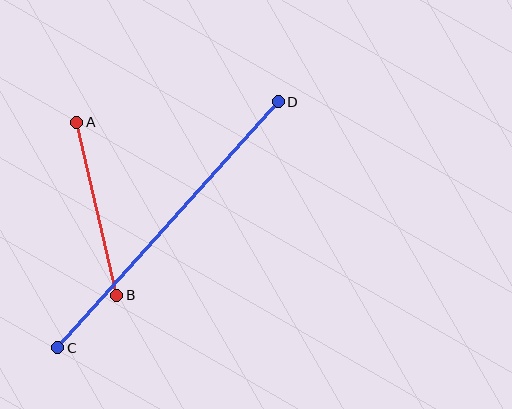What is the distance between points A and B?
The distance is approximately 178 pixels.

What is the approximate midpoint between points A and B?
The midpoint is at approximately (97, 209) pixels.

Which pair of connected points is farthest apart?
Points C and D are farthest apart.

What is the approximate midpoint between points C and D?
The midpoint is at approximately (168, 225) pixels.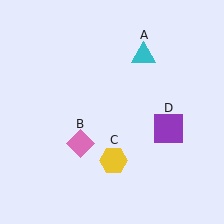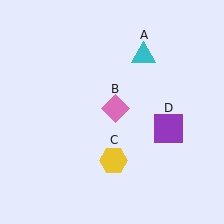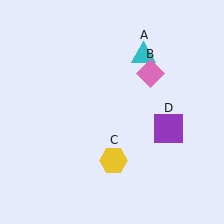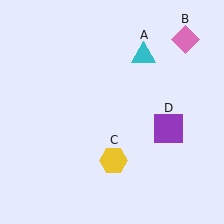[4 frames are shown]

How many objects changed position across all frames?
1 object changed position: pink diamond (object B).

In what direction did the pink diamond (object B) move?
The pink diamond (object B) moved up and to the right.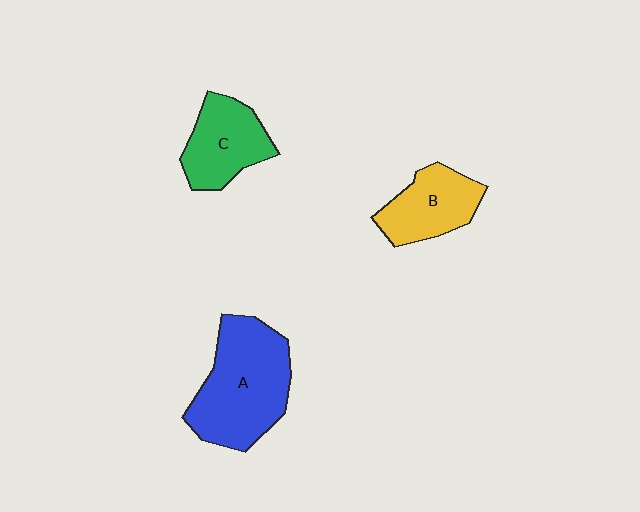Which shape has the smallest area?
Shape B (yellow).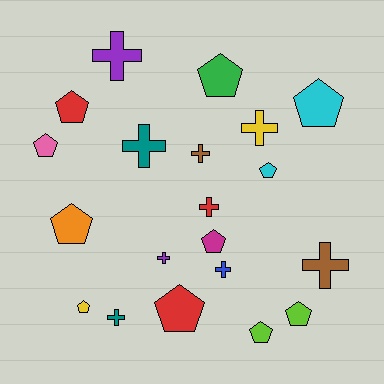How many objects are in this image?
There are 20 objects.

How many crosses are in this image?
There are 9 crosses.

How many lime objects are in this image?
There are 2 lime objects.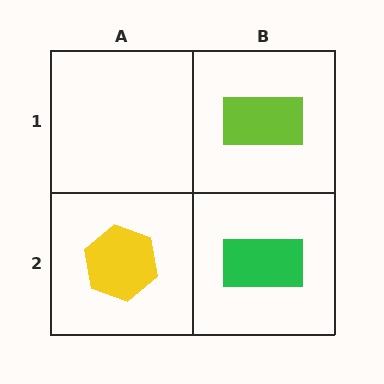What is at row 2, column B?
A green rectangle.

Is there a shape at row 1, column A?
No, that cell is empty.